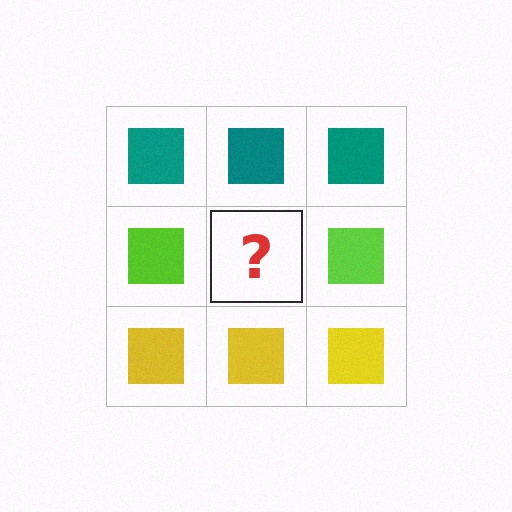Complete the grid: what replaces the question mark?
The question mark should be replaced with a lime square.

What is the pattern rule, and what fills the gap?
The rule is that each row has a consistent color. The gap should be filled with a lime square.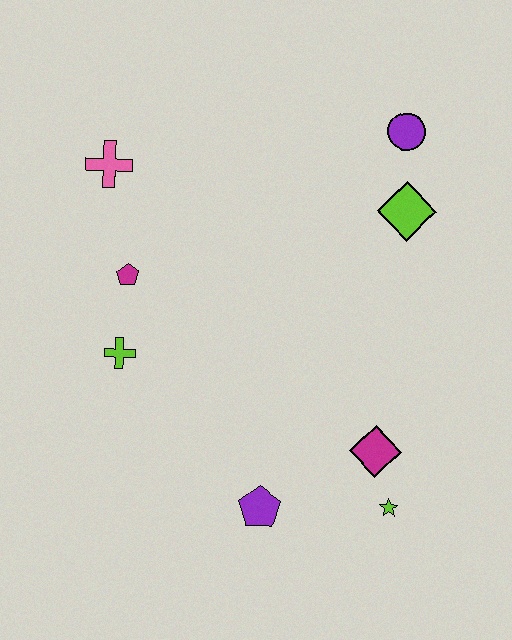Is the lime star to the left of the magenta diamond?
No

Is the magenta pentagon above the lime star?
Yes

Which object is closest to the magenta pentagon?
The lime cross is closest to the magenta pentagon.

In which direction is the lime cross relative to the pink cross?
The lime cross is below the pink cross.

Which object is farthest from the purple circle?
The purple pentagon is farthest from the purple circle.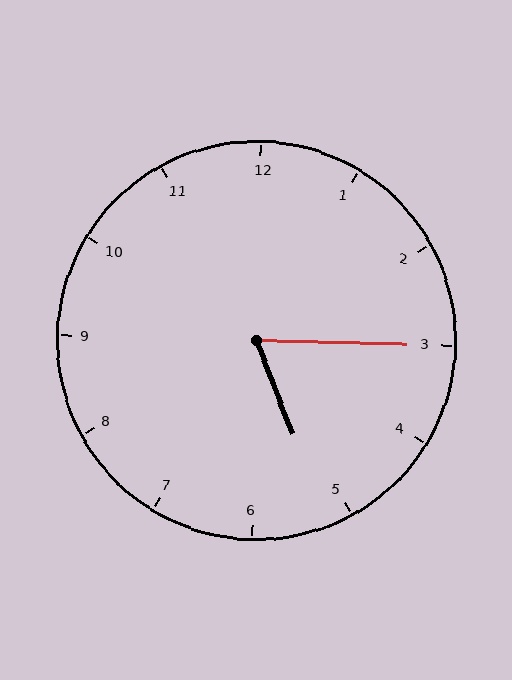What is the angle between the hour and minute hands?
Approximately 68 degrees.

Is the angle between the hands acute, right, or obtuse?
It is acute.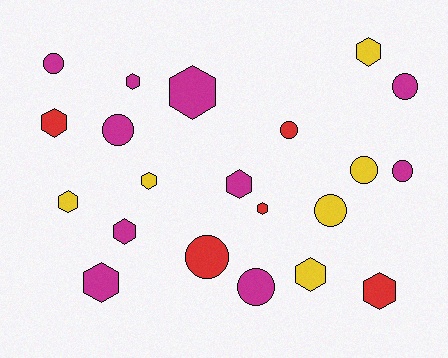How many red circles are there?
There are 2 red circles.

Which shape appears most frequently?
Hexagon, with 12 objects.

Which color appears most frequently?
Magenta, with 10 objects.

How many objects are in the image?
There are 21 objects.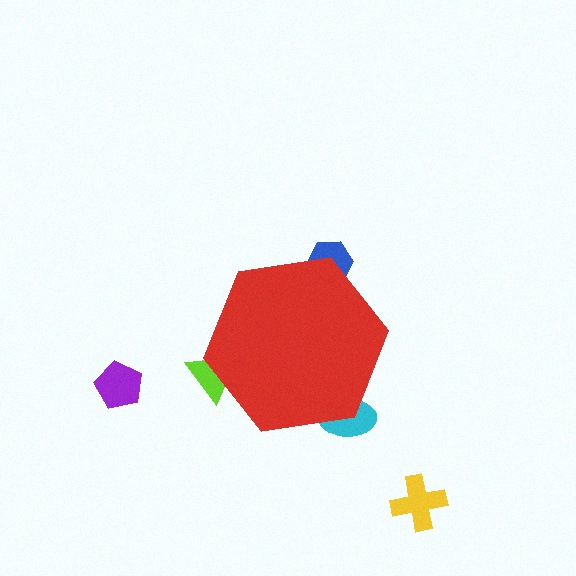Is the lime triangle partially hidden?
Yes, the lime triangle is partially hidden behind the red hexagon.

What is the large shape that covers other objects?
A red hexagon.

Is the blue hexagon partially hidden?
Yes, the blue hexagon is partially hidden behind the red hexagon.